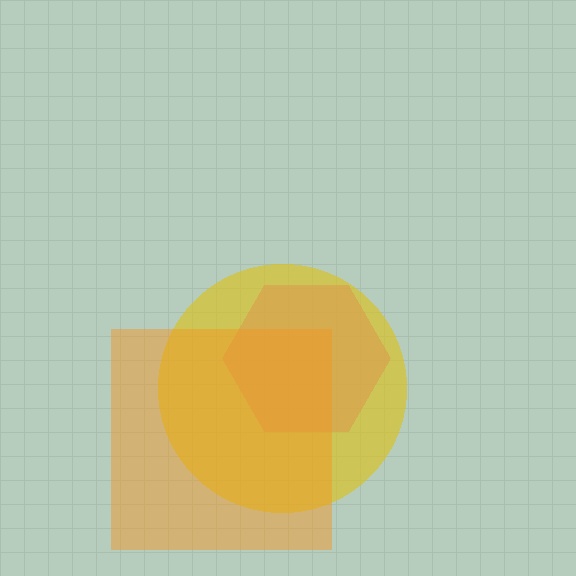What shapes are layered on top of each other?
The layered shapes are: a pink hexagon, a yellow circle, an orange square.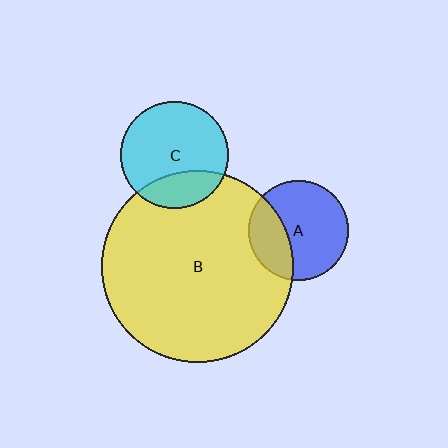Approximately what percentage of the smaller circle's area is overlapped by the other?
Approximately 25%.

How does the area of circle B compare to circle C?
Approximately 3.2 times.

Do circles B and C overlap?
Yes.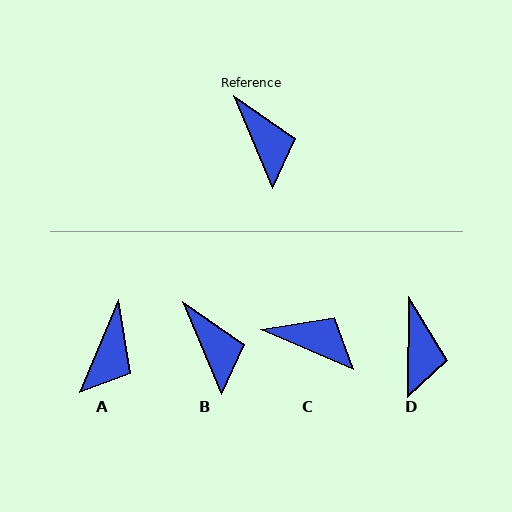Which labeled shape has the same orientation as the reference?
B.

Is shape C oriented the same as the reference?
No, it is off by about 44 degrees.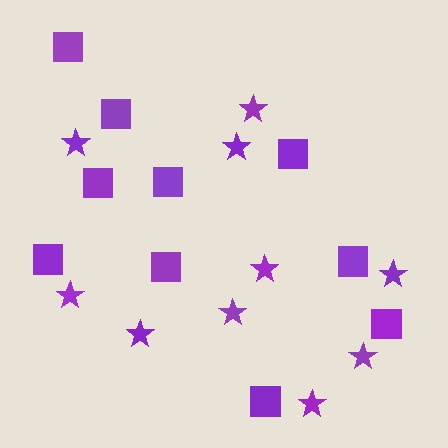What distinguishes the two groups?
There are 2 groups: one group of stars (10) and one group of squares (10).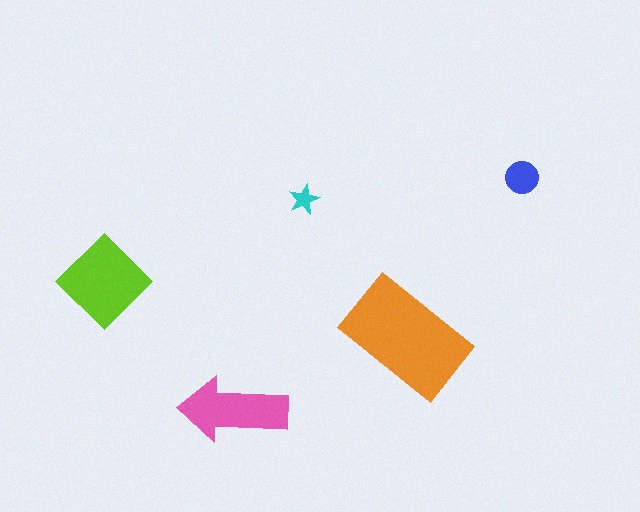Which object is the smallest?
The cyan star.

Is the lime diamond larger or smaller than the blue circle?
Larger.